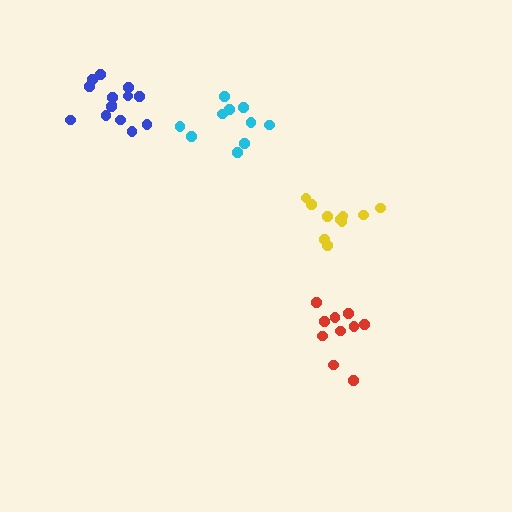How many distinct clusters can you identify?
There are 4 distinct clusters.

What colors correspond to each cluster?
The clusters are colored: yellow, red, blue, cyan.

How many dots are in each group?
Group 1: 10 dots, Group 2: 10 dots, Group 3: 14 dots, Group 4: 10 dots (44 total).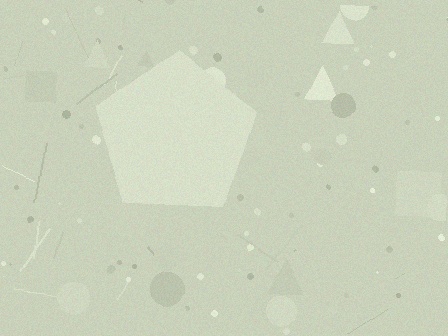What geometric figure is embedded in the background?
A pentagon is embedded in the background.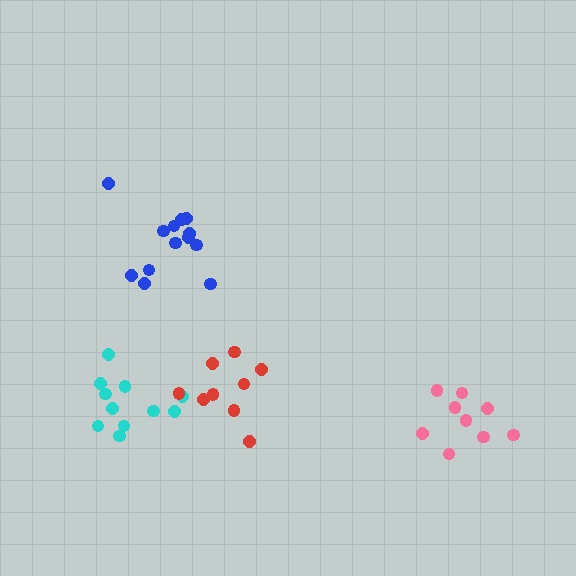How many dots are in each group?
Group 1: 11 dots, Group 2: 9 dots, Group 3: 13 dots, Group 4: 9 dots (42 total).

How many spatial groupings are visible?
There are 4 spatial groupings.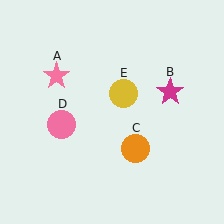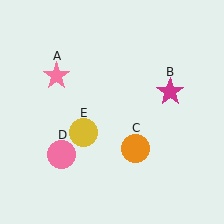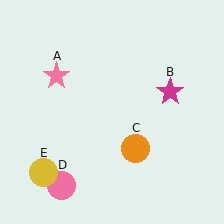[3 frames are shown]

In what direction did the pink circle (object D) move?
The pink circle (object D) moved down.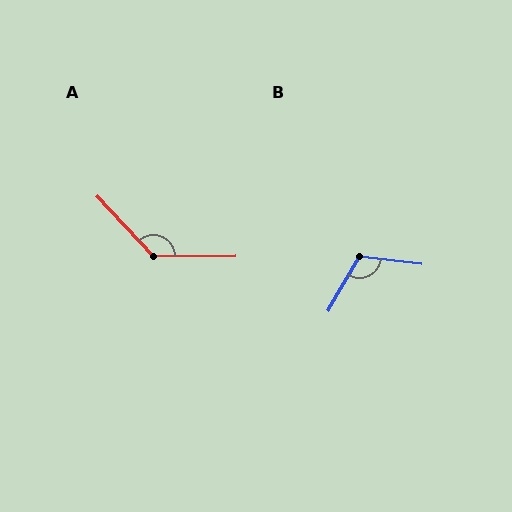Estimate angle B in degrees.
Approximately 113 degrees.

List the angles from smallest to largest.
B (113°), A (133°).